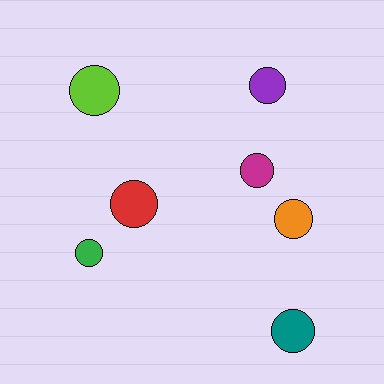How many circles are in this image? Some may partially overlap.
There are 7 circles.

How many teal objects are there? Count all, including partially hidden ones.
There is 1 teal object.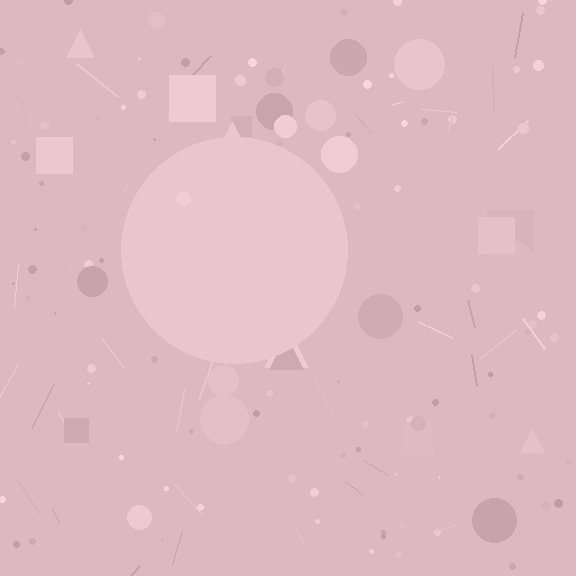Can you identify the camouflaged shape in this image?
The camouflaged shape is a circle.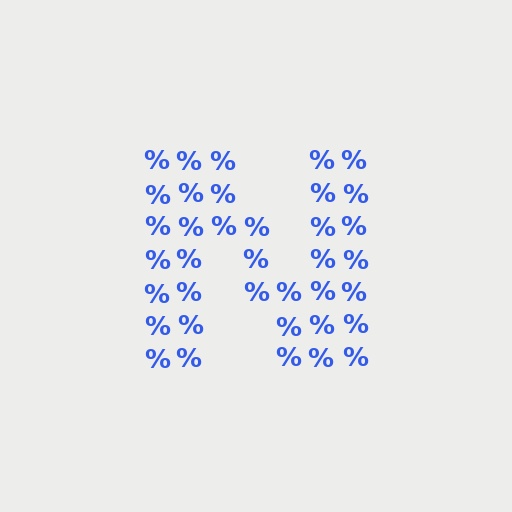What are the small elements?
The small elements are percent signs.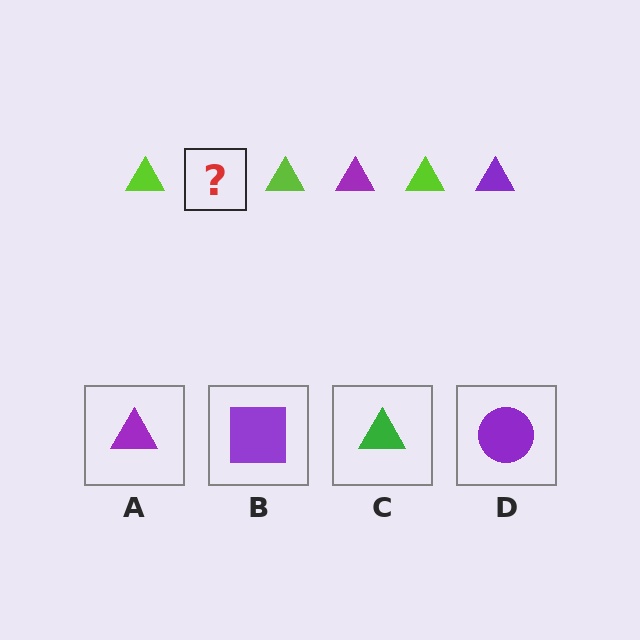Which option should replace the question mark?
Option A.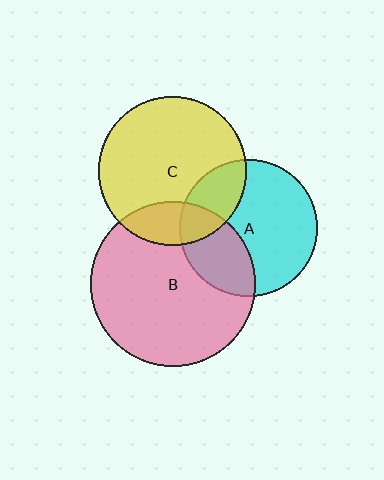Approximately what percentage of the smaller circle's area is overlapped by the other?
Approximately 30%.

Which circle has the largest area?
Circle B (pink).